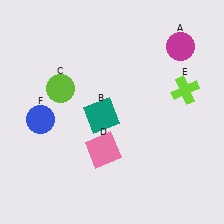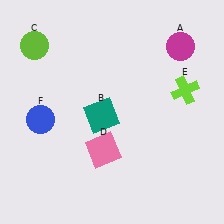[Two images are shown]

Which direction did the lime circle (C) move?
The lime circle (C) moved up.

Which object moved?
The lime circle (C) moved up.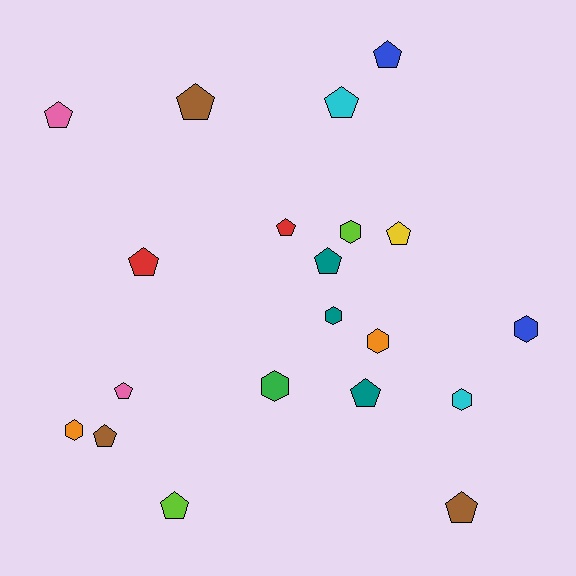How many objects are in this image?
There are 20 objects.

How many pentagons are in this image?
There are 13 pentagons.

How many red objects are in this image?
There are 2 red objects.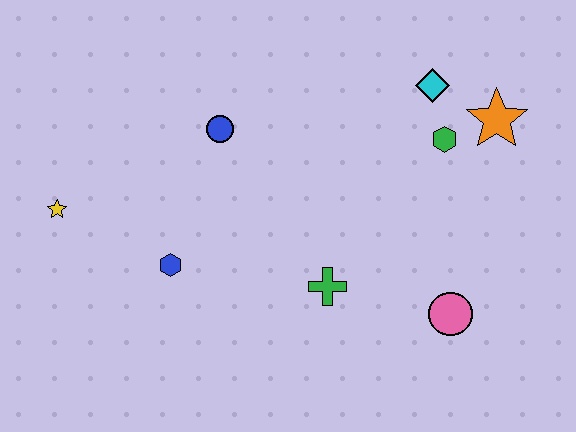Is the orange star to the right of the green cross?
Yes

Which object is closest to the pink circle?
The green cross is closest to the pink circle.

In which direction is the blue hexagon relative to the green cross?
The blue hexagon is to the left of the green cross.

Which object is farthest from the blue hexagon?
The orange star is farthest from the blue hexagon.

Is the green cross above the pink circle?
Yes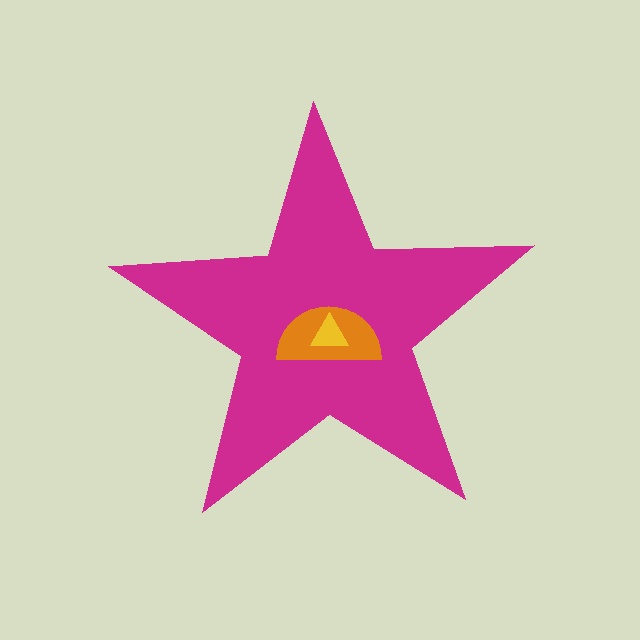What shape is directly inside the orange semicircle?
The yellow triangle.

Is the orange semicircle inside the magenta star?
Yes.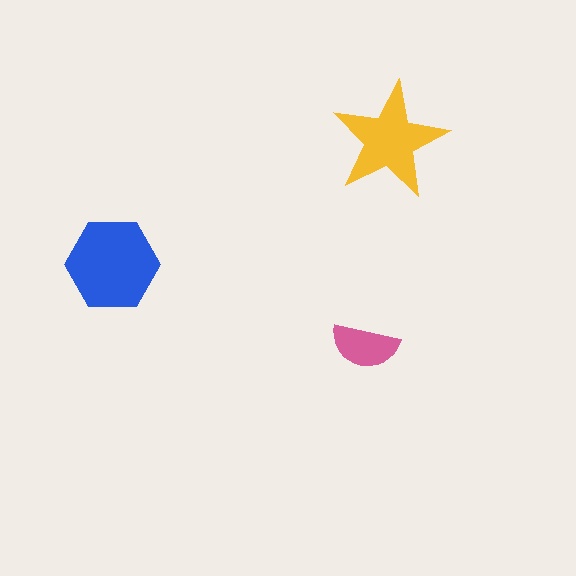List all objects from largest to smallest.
The blue hexagon, the yellow star, the pink semicircle.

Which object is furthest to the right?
The yellow star is rightmost.